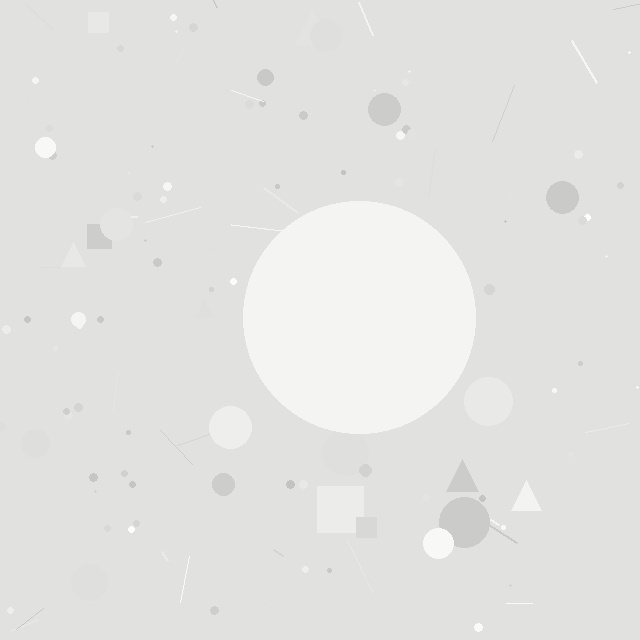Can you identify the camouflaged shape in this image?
The camouflaged shape is a circle.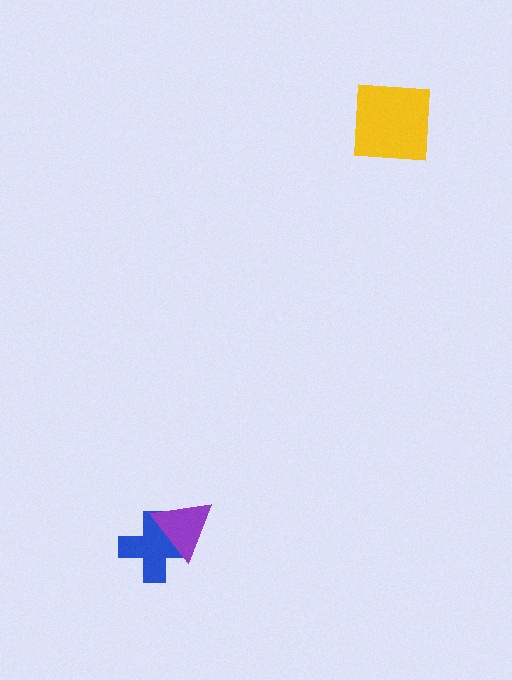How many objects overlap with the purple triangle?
1 object overlaps with the purple triangle.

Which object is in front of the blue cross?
The purple triangle is in front of the blue cross.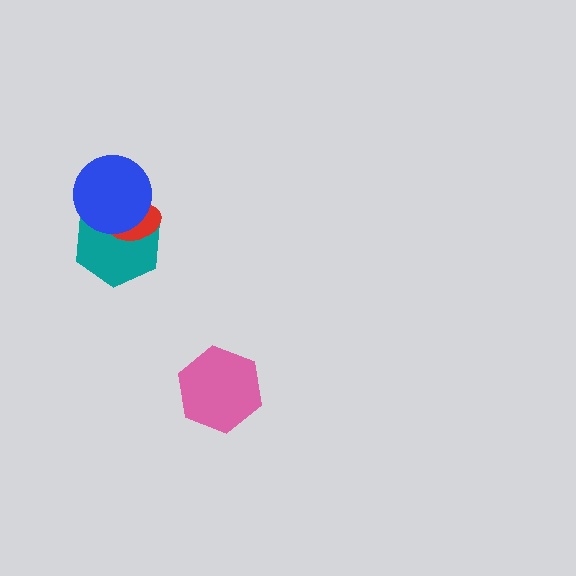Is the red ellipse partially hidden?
Yes, it is partially covered by another shape.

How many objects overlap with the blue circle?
2 objects overlap with the blue circle.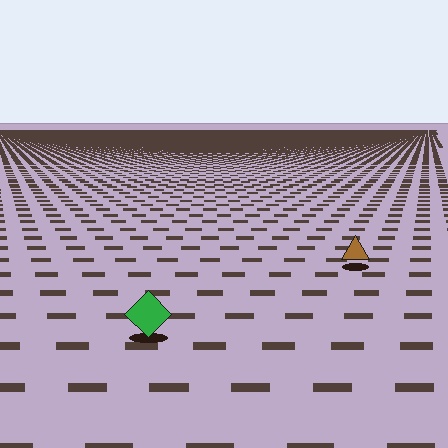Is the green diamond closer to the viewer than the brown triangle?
Yes. The green diamond is closer — you can tell from the texture gradient: the ground texture is coarser near it.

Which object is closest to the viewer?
The green diamond is closest. The texture marks near it are larger and more spread out.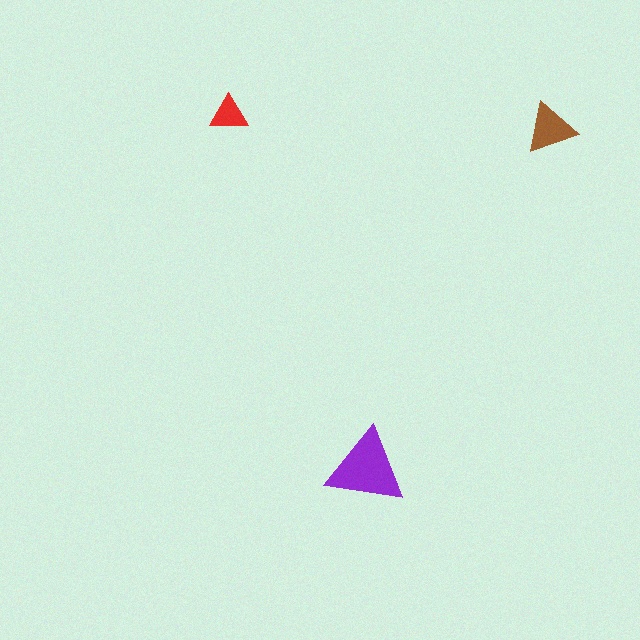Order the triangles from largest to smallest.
the purple one, the brown one, the red one.